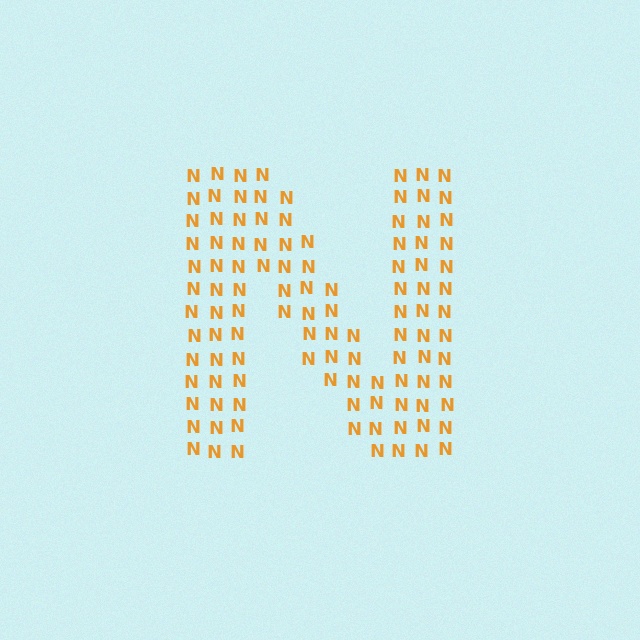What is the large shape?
The large shape is the letter N.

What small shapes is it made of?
It is made of small letter N's.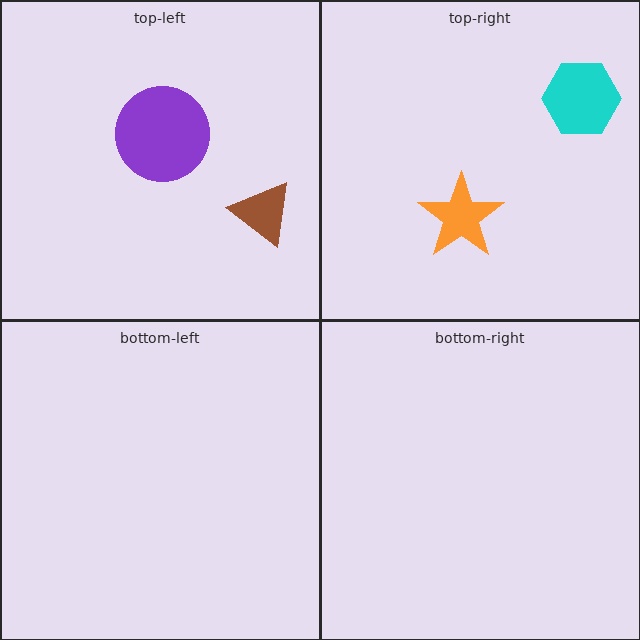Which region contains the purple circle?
The top-left region.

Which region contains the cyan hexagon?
The top-right region.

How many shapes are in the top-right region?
2.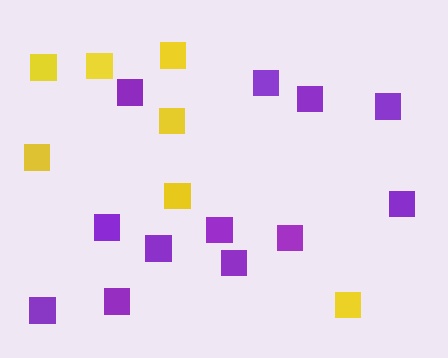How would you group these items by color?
There are 2 groups: one group of purple squares (12) and one group of yellow squares (7).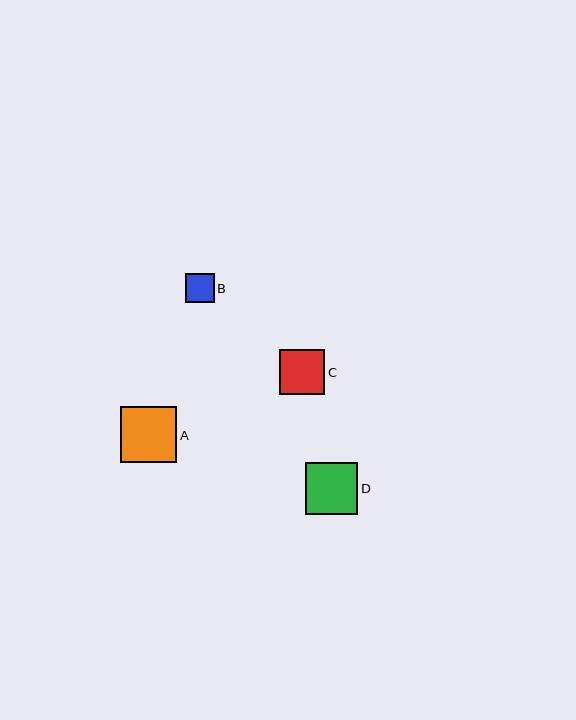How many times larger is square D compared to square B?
Square D is approximately 1.8 times the size of square B.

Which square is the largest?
Square A is the largest with a size of approximately 56 pixels.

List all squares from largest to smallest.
From largest to smallest: A, D, C, B.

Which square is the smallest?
Square B is the smallest with a size of approximately 29 pixels.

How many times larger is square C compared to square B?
Square C is approximately 1.6 times the size of square B.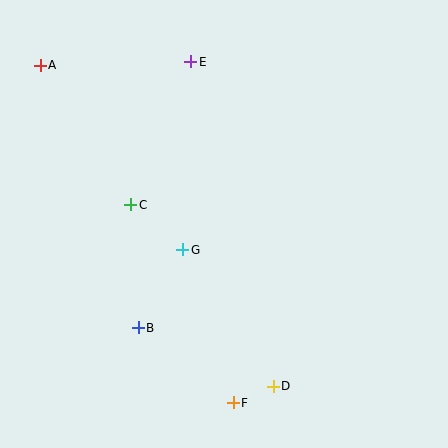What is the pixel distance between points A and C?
The distance between A and C is 166 pixels.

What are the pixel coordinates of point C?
Point C is at (131, 205).